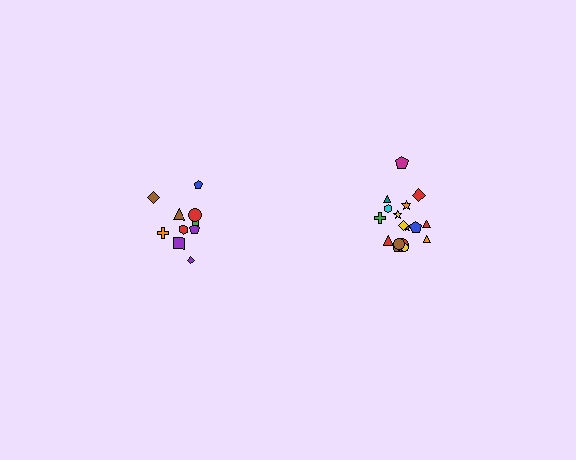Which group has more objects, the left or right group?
The right group.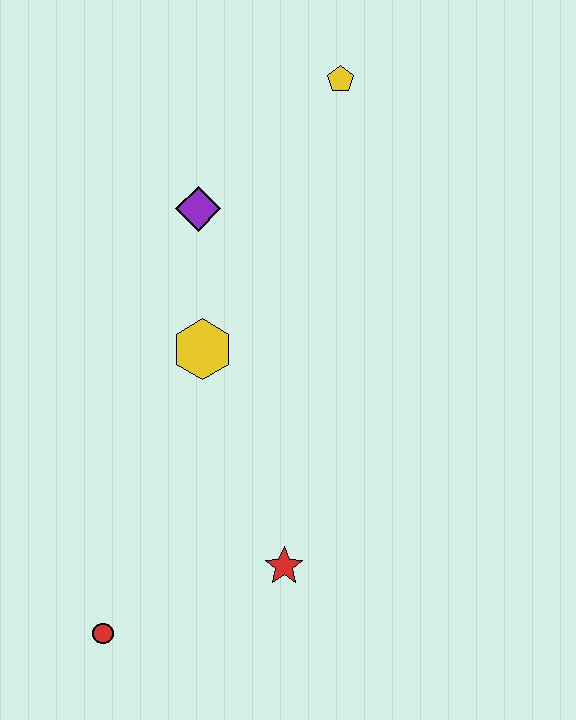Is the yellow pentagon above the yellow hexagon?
Yes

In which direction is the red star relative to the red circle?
The red star is to the right of the red circle.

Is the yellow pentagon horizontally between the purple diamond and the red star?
No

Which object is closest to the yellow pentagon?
The purple diamond is closest to the yellow pentagon.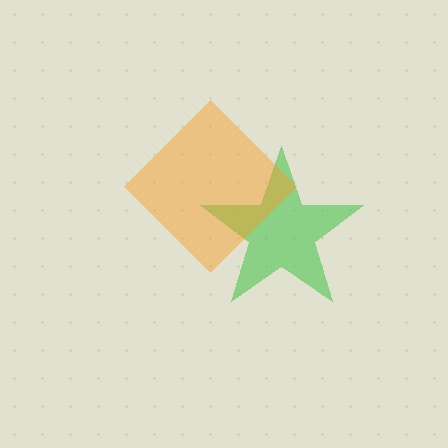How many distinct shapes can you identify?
There are 2 distinct shapes: a green star, an orange diamond.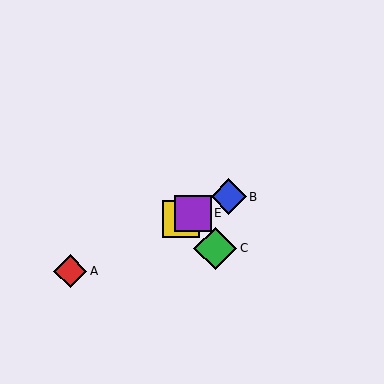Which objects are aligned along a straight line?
Objects A, B, D, E are aligned along a straight line.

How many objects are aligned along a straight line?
4 objects (A, B, D, E) are aligned along a straight line.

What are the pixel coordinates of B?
Object B is at (229, 197).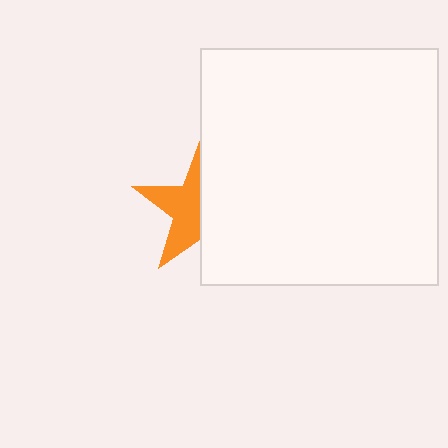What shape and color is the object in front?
The object in front is a white square.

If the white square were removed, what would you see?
You would see the complete orange star.